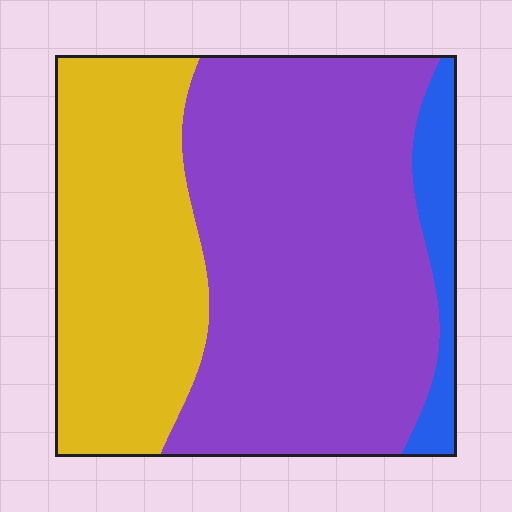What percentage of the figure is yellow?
Yellow covers 34% of the figure.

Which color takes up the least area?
Blue, at roughly 10%.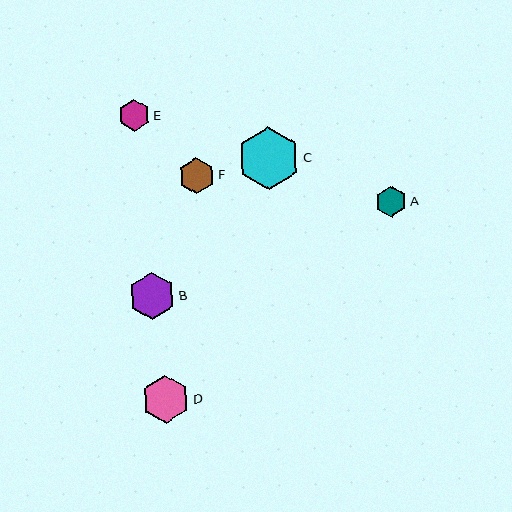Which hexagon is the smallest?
Hexagon A is the smallest with a size of approximately 31 pixels.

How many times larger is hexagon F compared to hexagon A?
Hexagon F is approximately 1.2 times the size of hexagon A.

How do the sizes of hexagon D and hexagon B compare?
Hexagon D and hexagon B are approximately the same size.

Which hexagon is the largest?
Hexagon C is the largest with a size of approximately 63 pixels.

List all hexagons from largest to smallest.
From largest to smallest: C, D, B, F, E, A.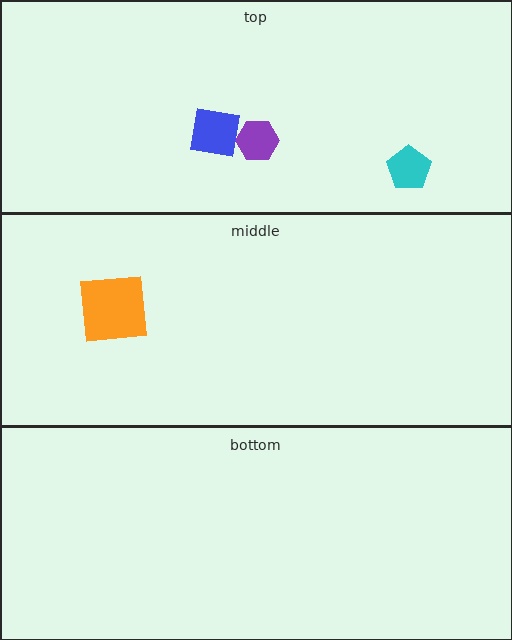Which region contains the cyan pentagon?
The top region.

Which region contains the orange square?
The middle region.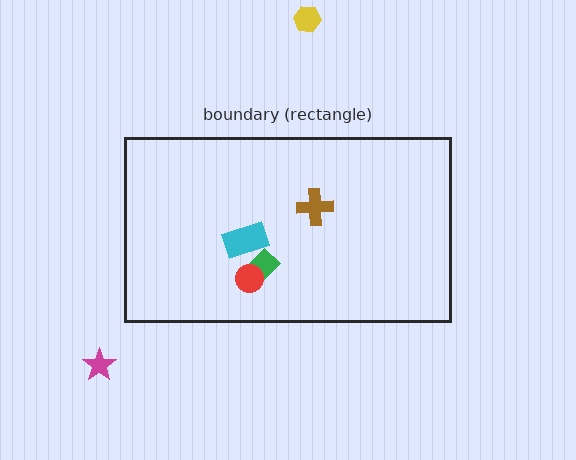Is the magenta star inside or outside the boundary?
Outside.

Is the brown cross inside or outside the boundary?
Inside.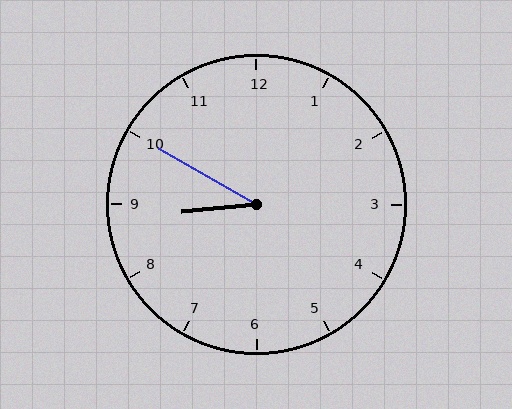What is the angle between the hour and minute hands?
Approximately 35 degrees.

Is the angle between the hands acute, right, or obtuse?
It is acute.